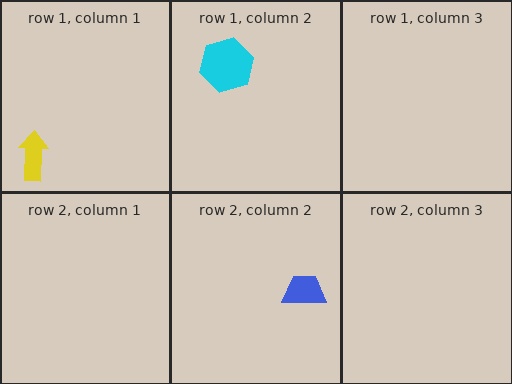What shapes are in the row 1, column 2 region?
The cyan hexagon.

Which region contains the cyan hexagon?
The row 1, column 2 region.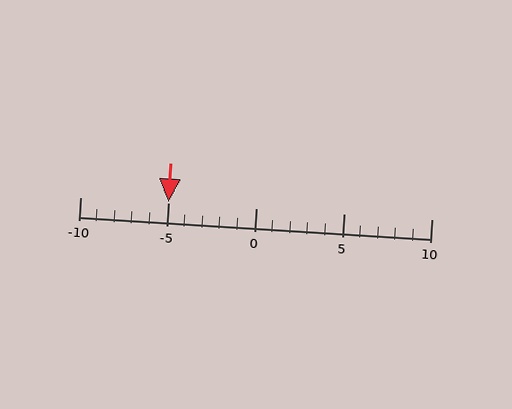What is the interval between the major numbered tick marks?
The major tick marks are spaced 5 units apart.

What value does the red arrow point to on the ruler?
The red arrow points to approximately -5.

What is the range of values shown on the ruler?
The ruler shows values from -10 to 10.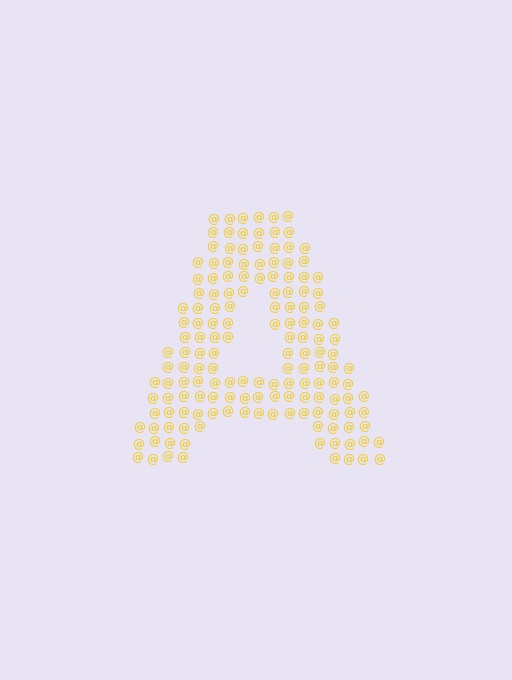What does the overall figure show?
The overall figure shows the letter A.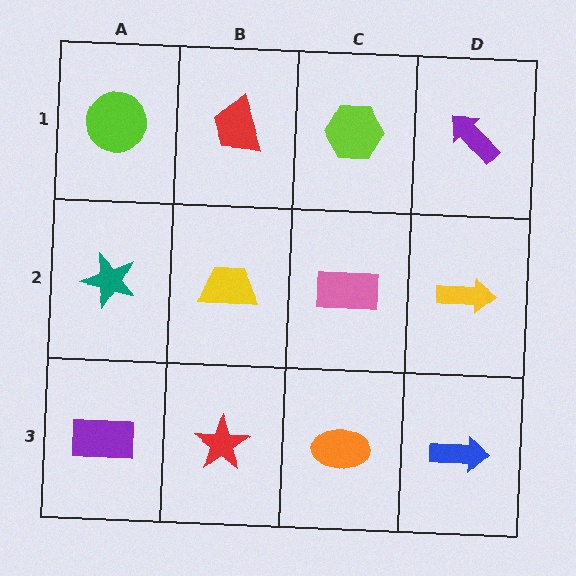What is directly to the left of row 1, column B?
A lime circle.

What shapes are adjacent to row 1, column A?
A teal star (row 2, column A), a red trapezoid (row 1, column B).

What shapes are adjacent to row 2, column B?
A red trapezoid (row 1, column B), a red star (row 3, column B), a teal star (row 2, column A), a pink rectangle (row 2, column C).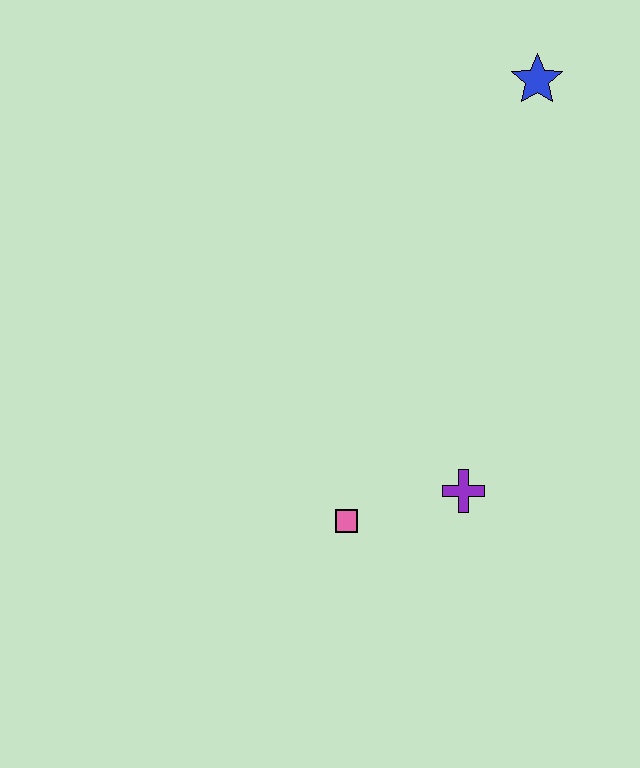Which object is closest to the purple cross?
The pink square is closest to the purple cross.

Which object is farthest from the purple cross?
The blue star is farthest from the purple cross.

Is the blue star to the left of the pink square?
No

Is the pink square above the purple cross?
No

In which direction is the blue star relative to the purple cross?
The blue star is above the purple cross.